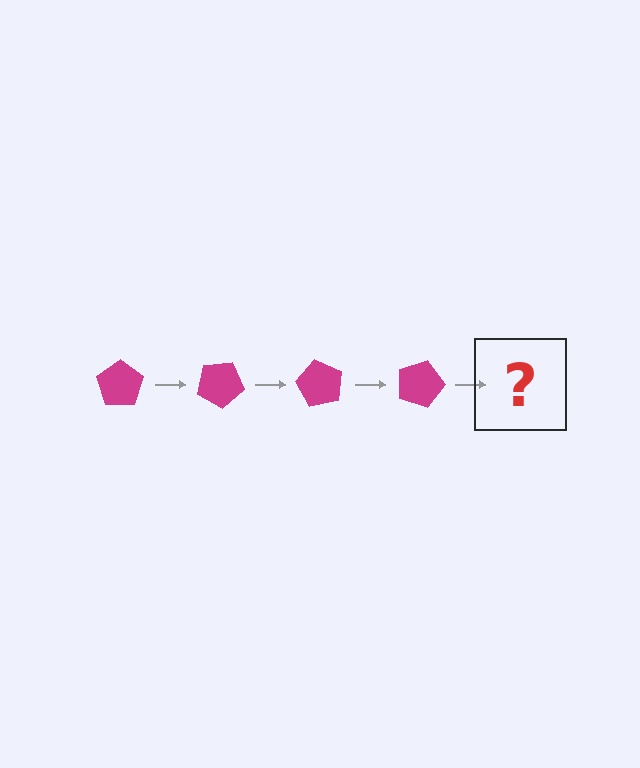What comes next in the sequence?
The next element should be a magenta pentagon rotated 120 degrees.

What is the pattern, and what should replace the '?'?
The pattern is that the pentagon rotates 30 degrees each step. The '?' should be a magenta pentagon rotated 120 degrees.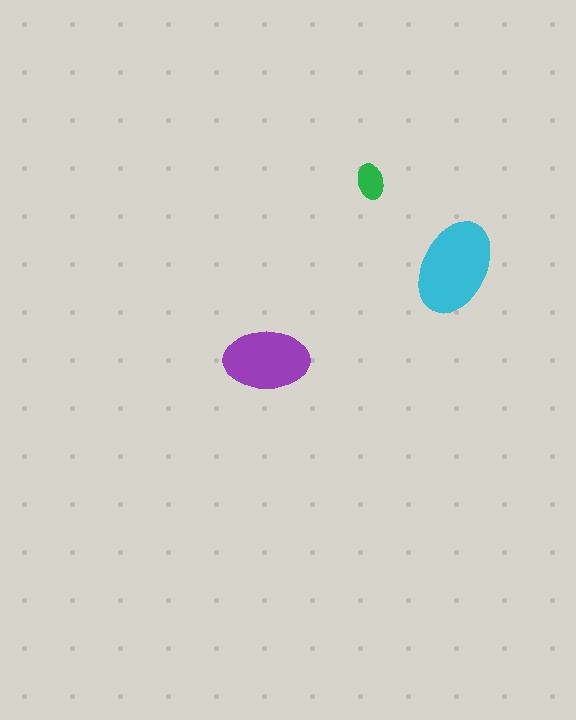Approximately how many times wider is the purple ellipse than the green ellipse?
About 2.5 times wider.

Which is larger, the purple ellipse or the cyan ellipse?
The cyan one.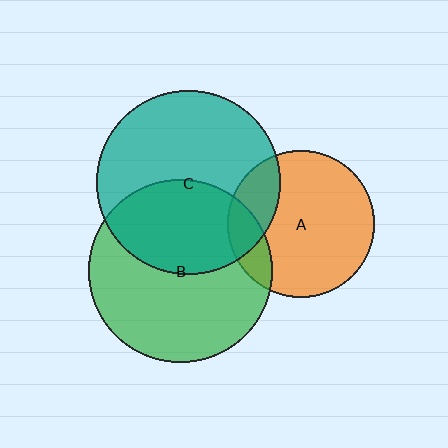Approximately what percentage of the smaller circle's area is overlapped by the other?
Approximately 15%.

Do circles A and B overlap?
Yes.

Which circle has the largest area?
Circle C (teal).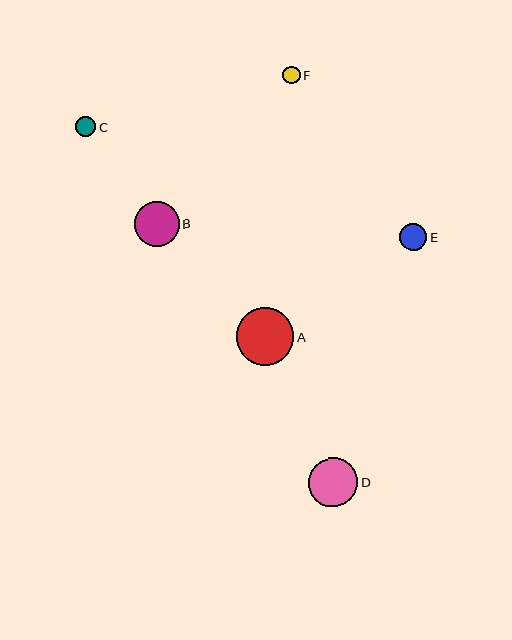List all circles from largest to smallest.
From largest to smallest: A, D, B, E, C, F.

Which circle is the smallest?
Circle F is the smallest with a size of approximately 18 pixels.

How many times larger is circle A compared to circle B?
Circle A is approximately 1.3 times the size of circle B.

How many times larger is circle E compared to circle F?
Circle E is approximately 1.5 times the size of circle F.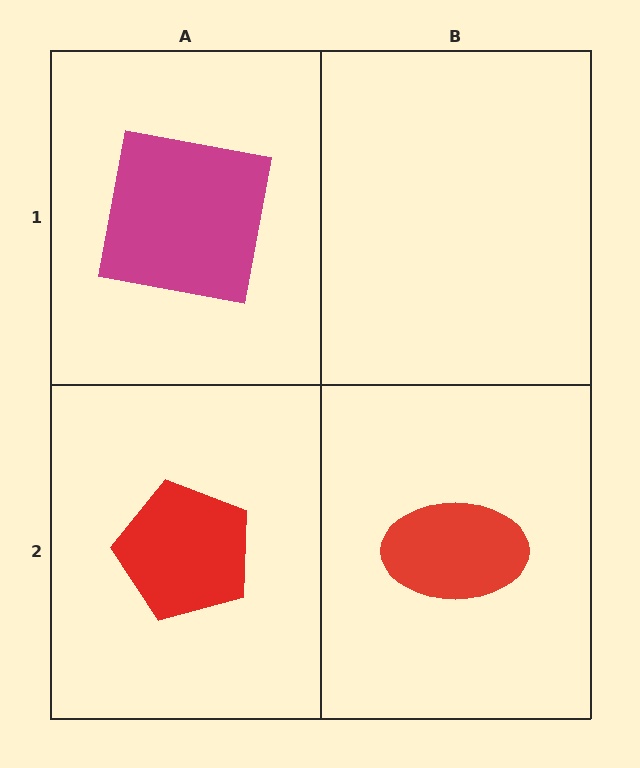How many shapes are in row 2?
2 shapes.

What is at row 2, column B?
A red ellipse.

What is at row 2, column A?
A red pentagon.